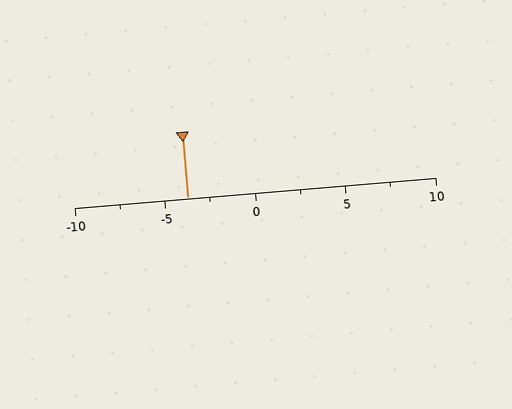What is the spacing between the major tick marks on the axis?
The major ticks are spaced 5 apart.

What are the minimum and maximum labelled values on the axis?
The axis runs from -10 to 10.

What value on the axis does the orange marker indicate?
The marker indicates approximately -3.8.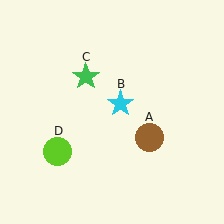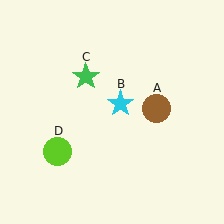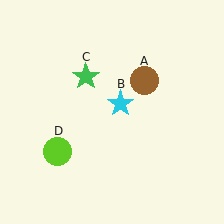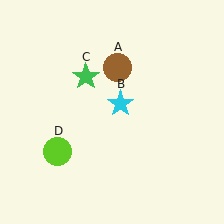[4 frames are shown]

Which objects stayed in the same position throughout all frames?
Cyan star (object B) and green star (object C) and lime circle (object D) remained stationary.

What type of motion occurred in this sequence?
The brown circle (object A) rotated counterclockwise around the center of the scene.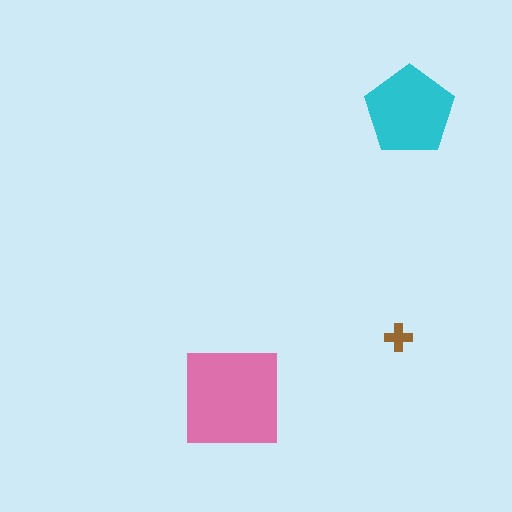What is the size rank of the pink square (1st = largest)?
1st.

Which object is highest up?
The cyan pentagon is topmost.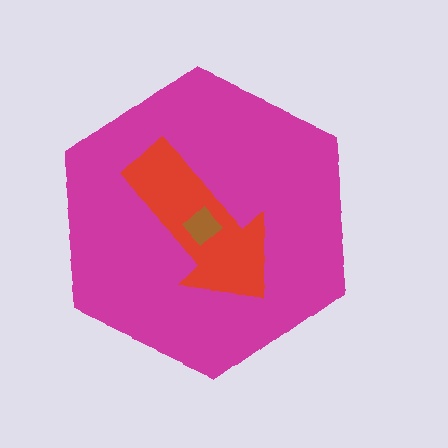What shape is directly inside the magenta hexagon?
The red arrow.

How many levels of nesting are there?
3.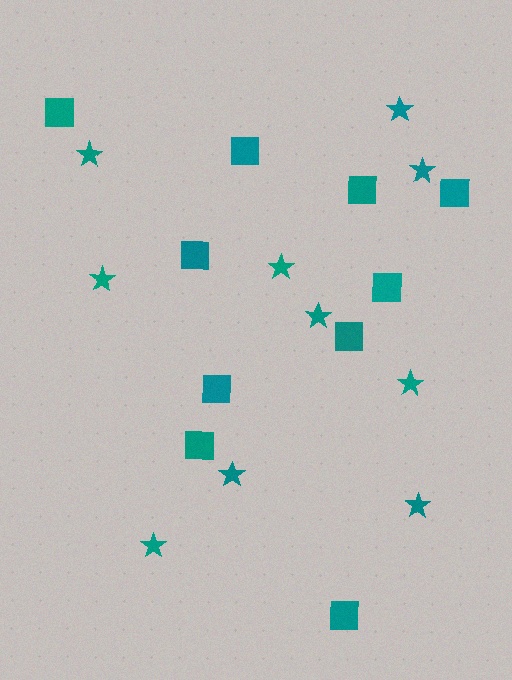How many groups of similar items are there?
There are 2 groups: one group of stars (10) and one group of squares (10).